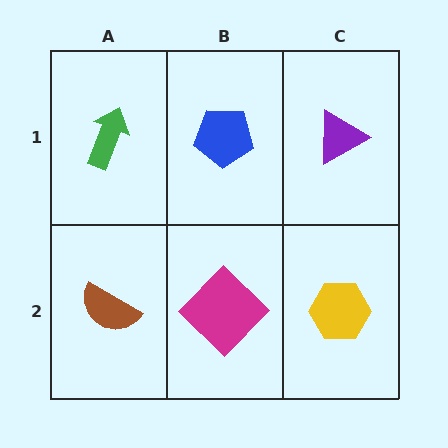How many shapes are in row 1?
3 shapes.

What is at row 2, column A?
A brown semicircle.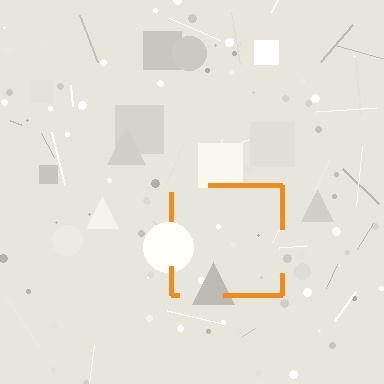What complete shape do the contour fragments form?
The contour fragments form a square.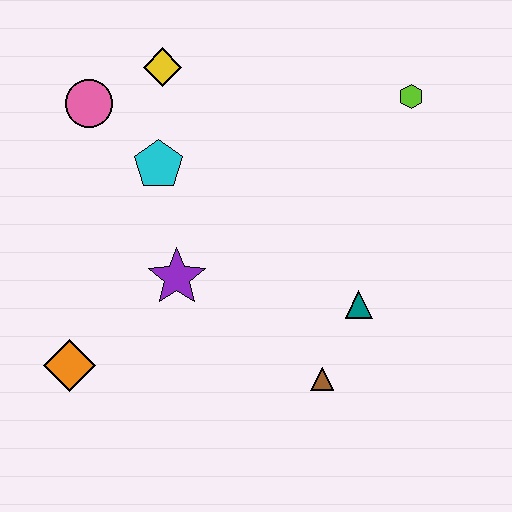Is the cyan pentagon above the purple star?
Yes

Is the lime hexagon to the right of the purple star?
Yes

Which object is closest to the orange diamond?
The purple star is closest to the orange diamond.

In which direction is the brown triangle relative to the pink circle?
The brown triangle is below the pink circle.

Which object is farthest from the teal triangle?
The pink circle is farthest from the teal triangle.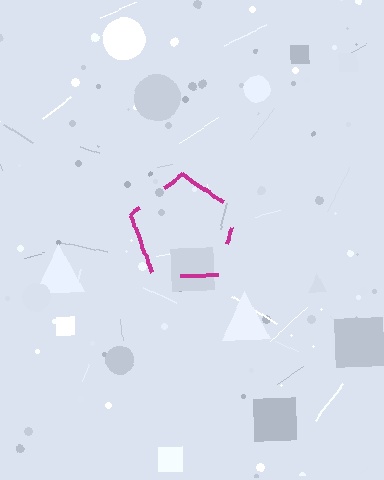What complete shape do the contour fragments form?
The contour fragments form a pentagon.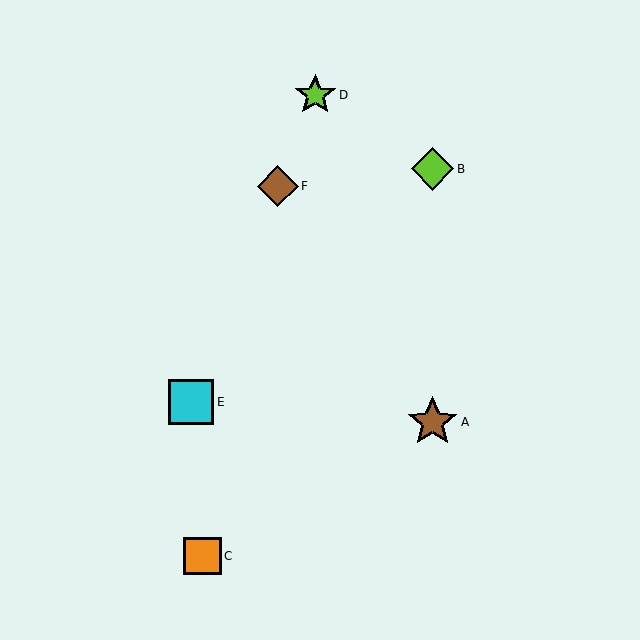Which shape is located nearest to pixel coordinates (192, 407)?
The cyan square (labeled E) at (191, 402) is nearest to that location.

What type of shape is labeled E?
Shape E is a cyan square.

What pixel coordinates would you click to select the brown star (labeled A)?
Click at (433, 422) to select the brown star A.